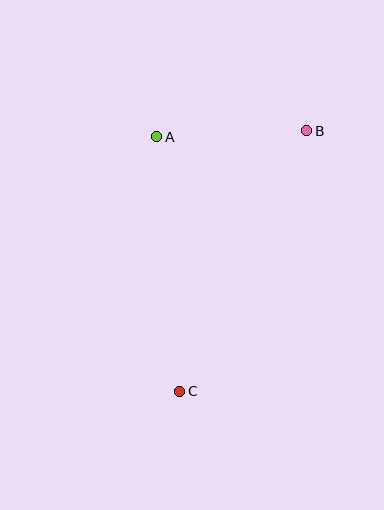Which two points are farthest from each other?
Points B and C are farthest from each other.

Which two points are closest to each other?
Points A and B are closest to each other.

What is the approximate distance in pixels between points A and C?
The distance between A and C is approximately 256 pixels.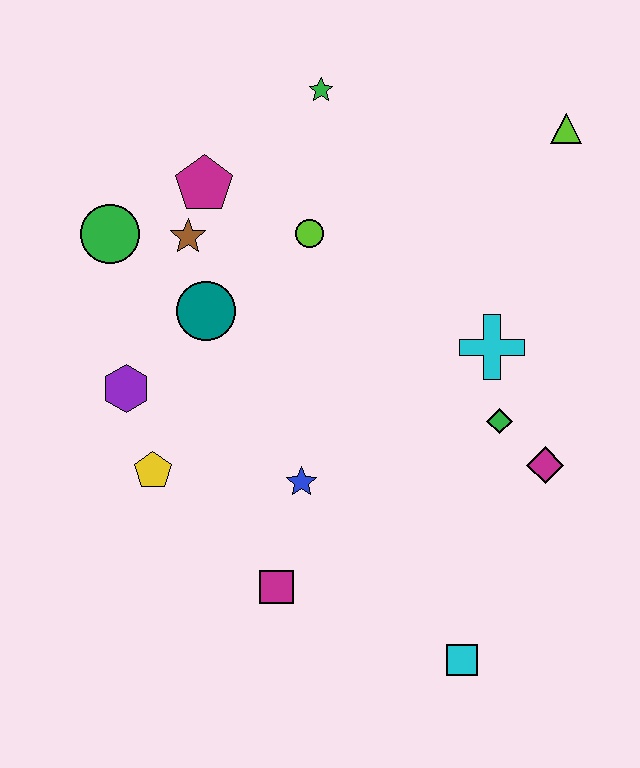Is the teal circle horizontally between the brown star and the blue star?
Yes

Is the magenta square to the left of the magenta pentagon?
No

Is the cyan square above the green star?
No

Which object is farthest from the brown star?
The cyan square is farthest from the brown star.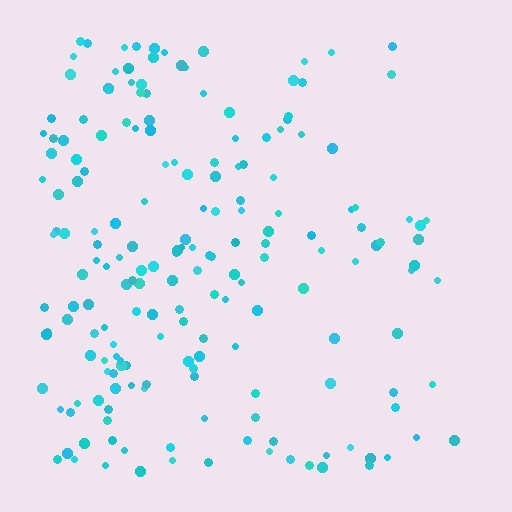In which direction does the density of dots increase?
From right to left, with the left side densest.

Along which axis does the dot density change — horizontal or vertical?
Horizontal.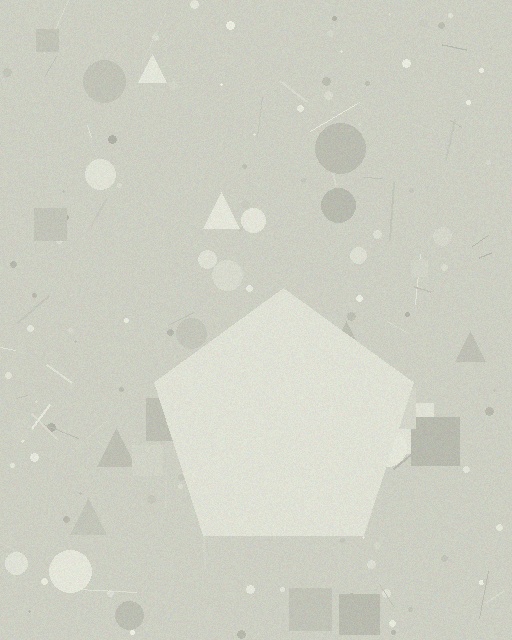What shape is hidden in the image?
A pentagon is hidden in the image.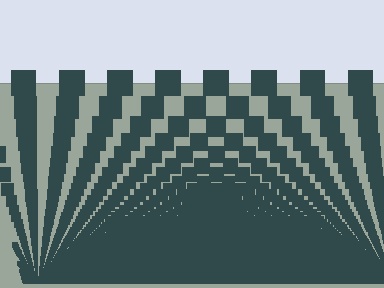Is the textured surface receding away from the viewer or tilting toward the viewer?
The surface appears to tilt toward the viewer. Texture elements get larger and sparser toward the top.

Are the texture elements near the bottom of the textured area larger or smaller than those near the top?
Smaller. The gradient is inverted — elements near the bottom are smaller and denser.